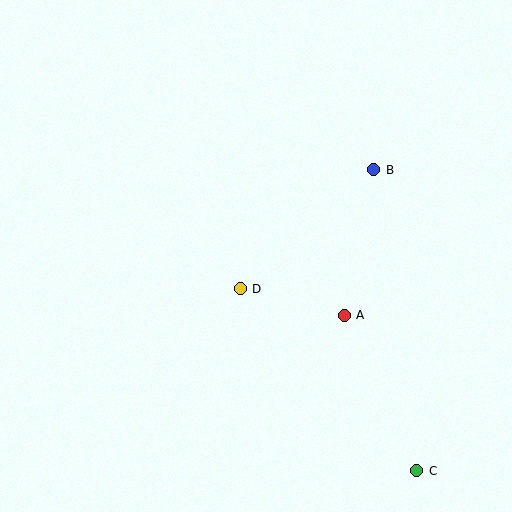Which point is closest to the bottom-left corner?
Point D is closest to the bottom-left corner.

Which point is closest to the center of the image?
Point D at (240, 289) is closest to the center.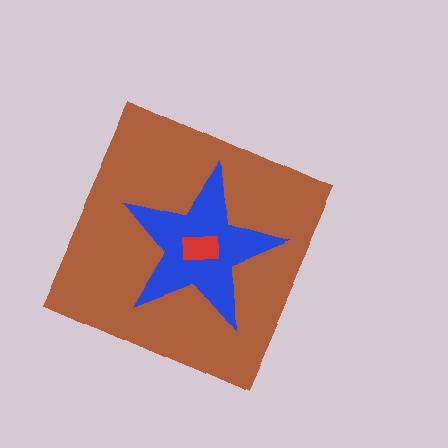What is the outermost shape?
The brown diamond.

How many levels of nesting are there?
3.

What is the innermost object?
The red rectangle.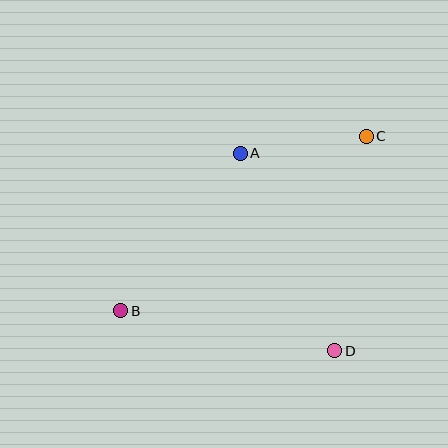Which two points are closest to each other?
Points A and C are closest to each other.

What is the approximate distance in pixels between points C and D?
The distance between C and D is approximately 217 pixels.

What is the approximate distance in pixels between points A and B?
The distance between A and B is approximately 198 pixels.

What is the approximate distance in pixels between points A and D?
The distance between A and D is approximately 219 pixels.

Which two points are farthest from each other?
Points B and C are farthest from each other.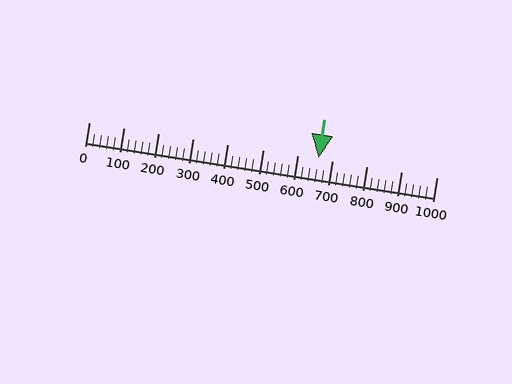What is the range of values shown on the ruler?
The ruler shows values from 0 to 1000.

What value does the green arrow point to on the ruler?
The green arrow points to approximately 660.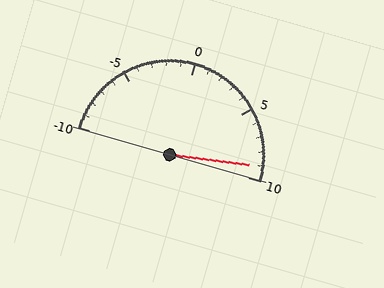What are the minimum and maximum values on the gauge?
The gauge ranges from -10 to 10.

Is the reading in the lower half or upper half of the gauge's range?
The reading is in the upper half of the range (-10 to 10).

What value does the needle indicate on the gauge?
The needle indicates approximately 9.